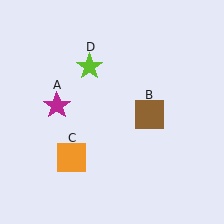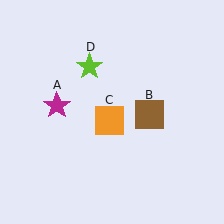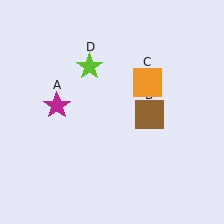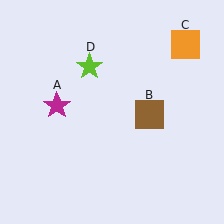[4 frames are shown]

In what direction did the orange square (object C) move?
The orange square (object C) moved up and to the right.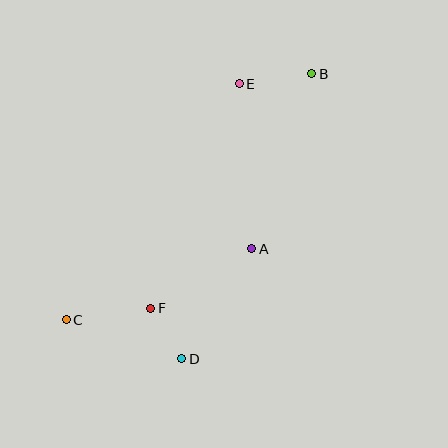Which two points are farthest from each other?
Points B and C are farthest from each other.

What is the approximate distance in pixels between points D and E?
The distance between D and E is approximately 281 pixels.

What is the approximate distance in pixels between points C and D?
The distance between C and D is approximately 122 pixels.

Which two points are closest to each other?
Points D and F are closest to each other.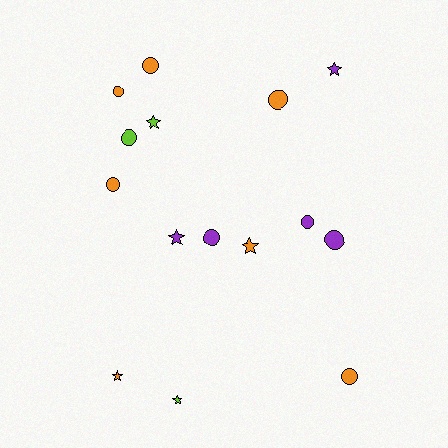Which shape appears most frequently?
Circle, with 9 objects.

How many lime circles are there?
There is 1 lime circle.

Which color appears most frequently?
Orange, with 7 objects.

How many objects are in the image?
There are 15 objects.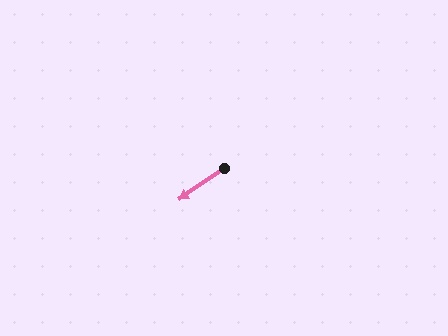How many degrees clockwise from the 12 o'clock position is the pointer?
Approximately 236 degrees.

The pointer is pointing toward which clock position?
Roughly 8 o'clock.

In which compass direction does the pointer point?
Southwest.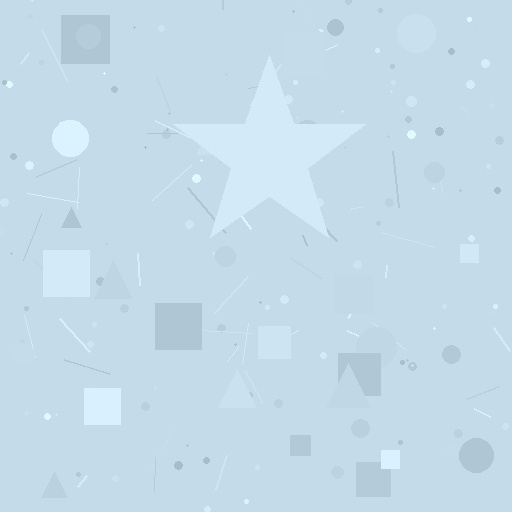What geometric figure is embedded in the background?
A star is embedded in the background.